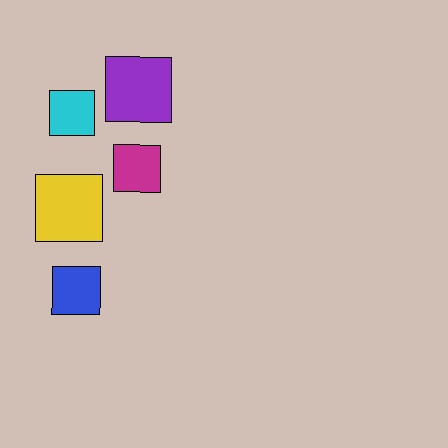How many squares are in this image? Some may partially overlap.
There are 5 squares.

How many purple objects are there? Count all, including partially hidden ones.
There is 1 purple object.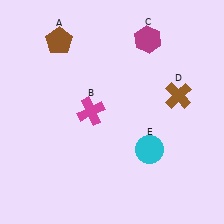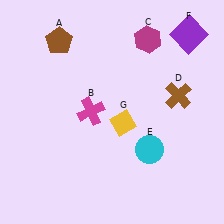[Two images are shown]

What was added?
A purple square (F), a yellow diamond (G) were added in Image 2.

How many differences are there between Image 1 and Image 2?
There are 2 differences between the two images.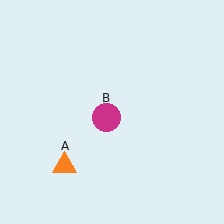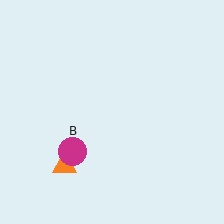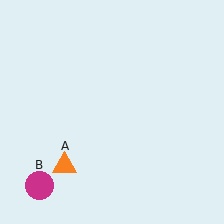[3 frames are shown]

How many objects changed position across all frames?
1 object changed position: magenta circle (object B).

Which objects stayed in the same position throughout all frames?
Orange triangle (object A) remained stationary.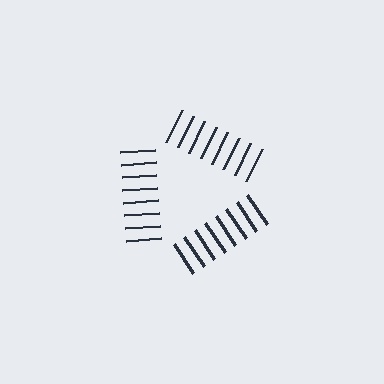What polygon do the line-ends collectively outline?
An illusory triangle — the line segments terminate on its edges but no continuous stroke is drawn.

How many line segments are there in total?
24 — 8 along each of the 3 edges.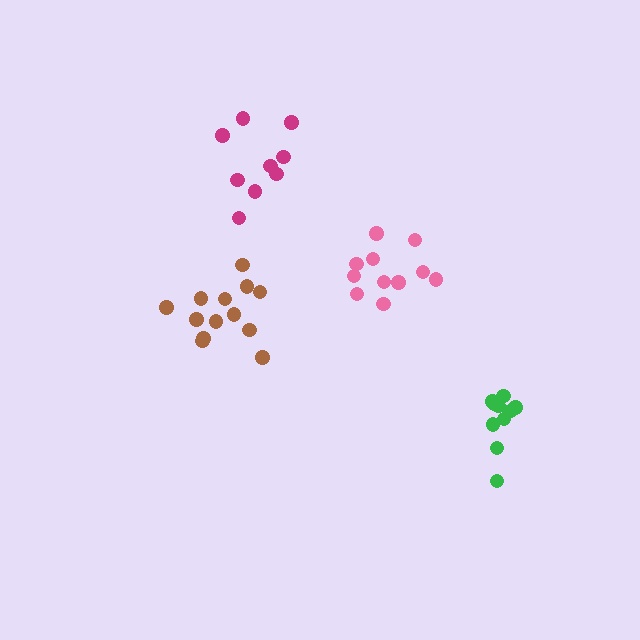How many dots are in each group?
Group 1: 13 dots, Group 2: 11 dots, Group 3: 10 dots, Group 4: 9 dots (43 total).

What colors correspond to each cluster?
The clusters are colored: brown, pink, green, magenta.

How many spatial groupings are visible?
There are 4 spatial groupings.